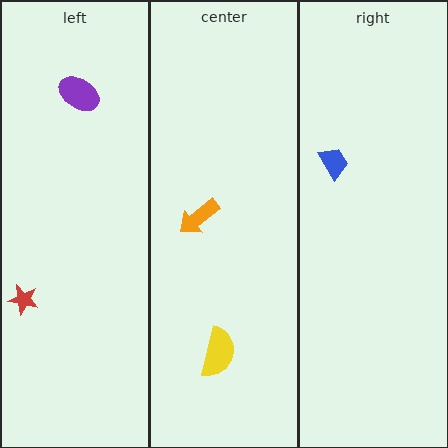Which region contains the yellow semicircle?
The center region.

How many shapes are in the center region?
2.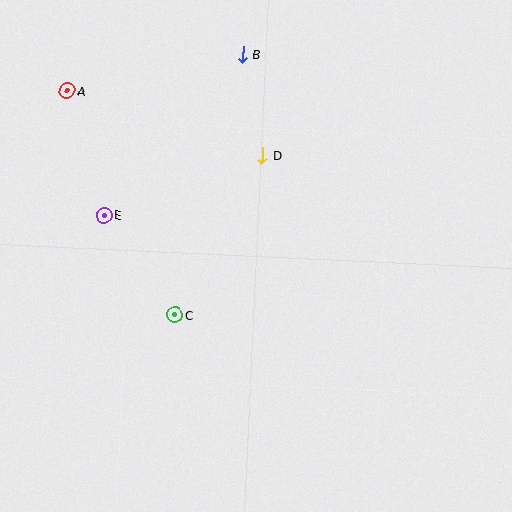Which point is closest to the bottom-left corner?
Point C is closest to the bottom-left corner.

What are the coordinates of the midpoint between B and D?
The midpoint between B and D is at (253, 105).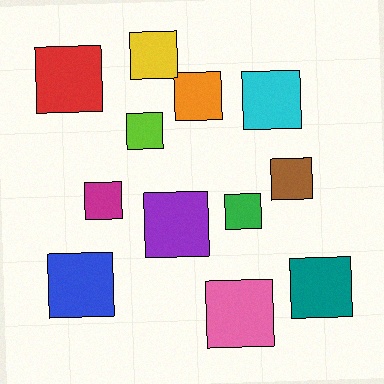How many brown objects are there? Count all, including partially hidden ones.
There is 1 brown object.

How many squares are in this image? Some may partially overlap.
There are 12 squares.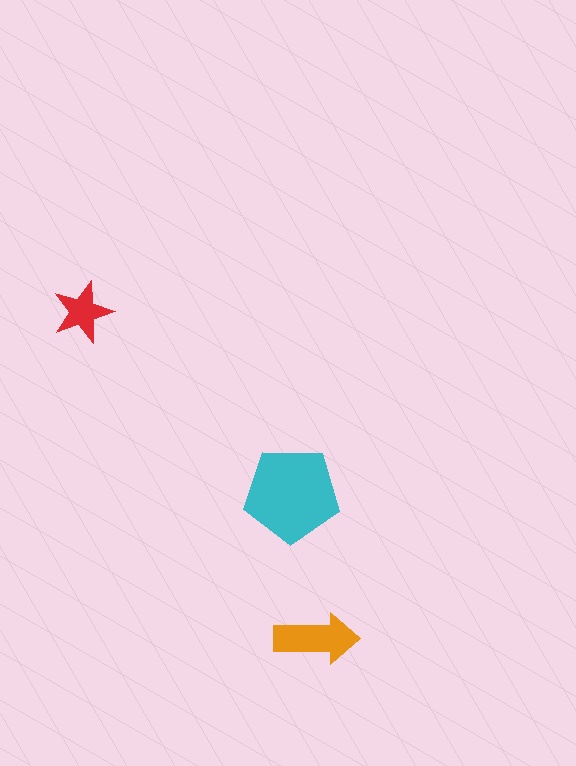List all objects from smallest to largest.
The red star, the orange arrow, the cyan pentagon.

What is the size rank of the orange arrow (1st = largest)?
2nd.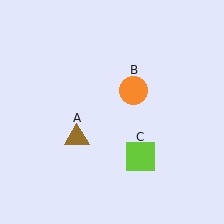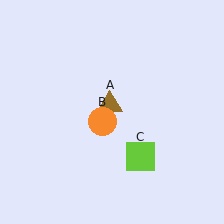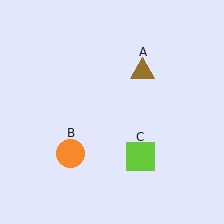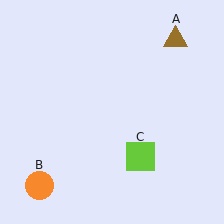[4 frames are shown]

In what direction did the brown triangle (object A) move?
The brown triangle (object A) moved up and to the right.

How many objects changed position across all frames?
2 objects changed position: brown triangle (object A), orange circle (object B).